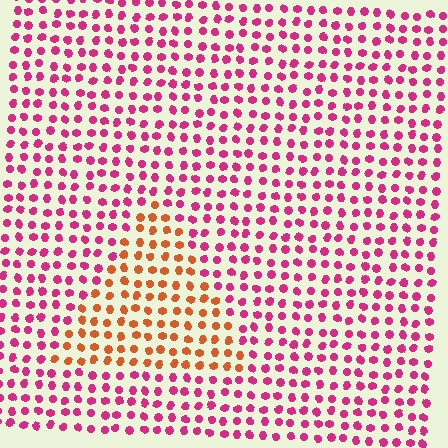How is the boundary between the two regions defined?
The boundary is defined purely by a slight shift in hue (about 50 degrees). Spacing, size, and orientation are identical on both sides.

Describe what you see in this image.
The image is filled with small magenta elements in a uniform arrangement. A triangle-shaped region is visible where the elements are tinted to a slightly different hue, forming a subtle color boundary.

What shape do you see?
I see a triangle.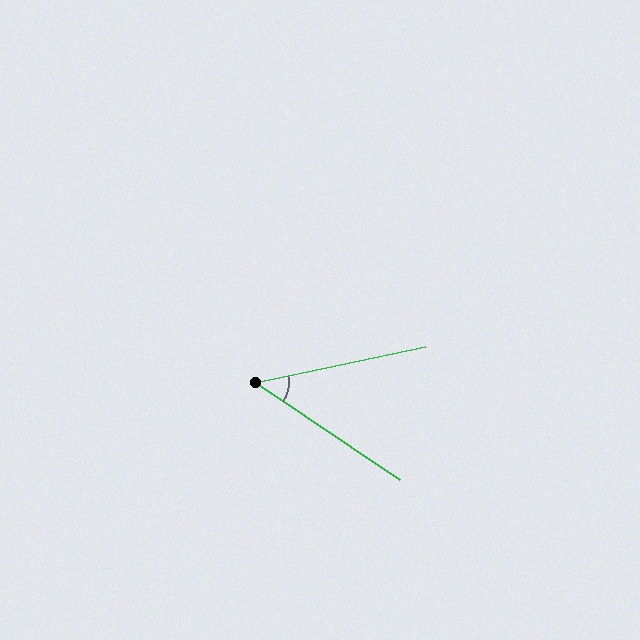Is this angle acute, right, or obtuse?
It is acute.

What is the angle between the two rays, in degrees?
Approximately 46 degrees.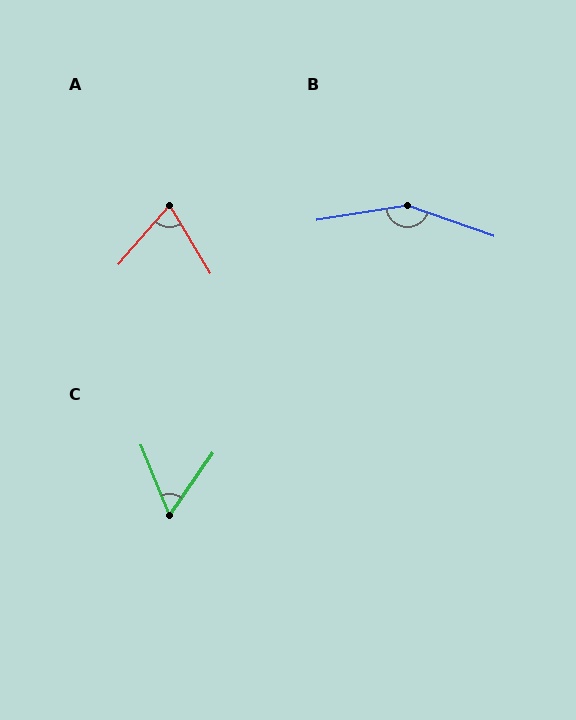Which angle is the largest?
B, at approximately 151 degrees.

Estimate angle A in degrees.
Approximately 72 degrees.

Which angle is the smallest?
C, at approximately 57 degrees.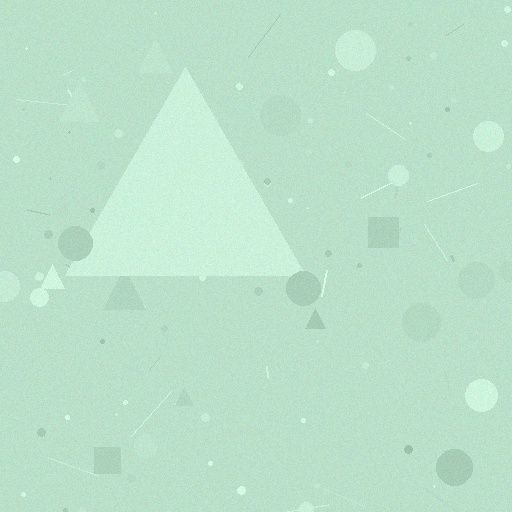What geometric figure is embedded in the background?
A triangle is embedded in the background.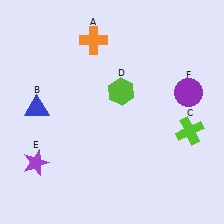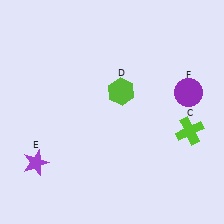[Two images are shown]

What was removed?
The blue triangle (B), the orange cross (A) were removed in Image 2.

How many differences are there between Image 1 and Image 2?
There are 2 differences between the two images.